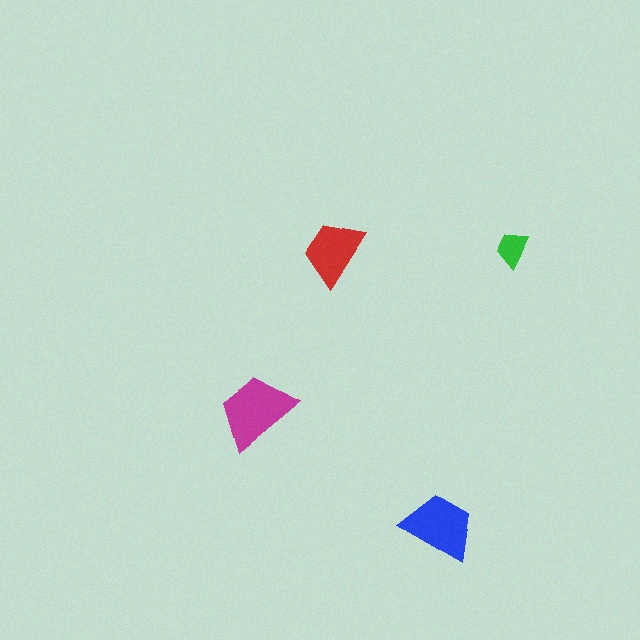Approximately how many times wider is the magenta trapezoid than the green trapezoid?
About 2 times wider.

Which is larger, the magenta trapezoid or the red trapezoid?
The magenta one.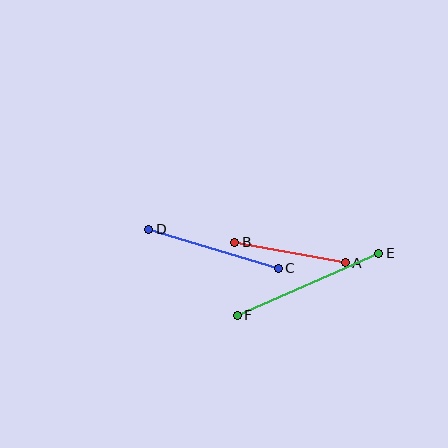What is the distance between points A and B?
The distance is approximately 112 pixels.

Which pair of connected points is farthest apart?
Points E and F are farthest apart.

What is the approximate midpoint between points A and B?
The midpoint is at approximately (290, 253) pixels.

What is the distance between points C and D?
The distance is approximately 135 pixels.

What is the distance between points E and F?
The distance is approximately 154 pixels.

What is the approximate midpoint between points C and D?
The midpoint is at approximately (213, 249) pixels.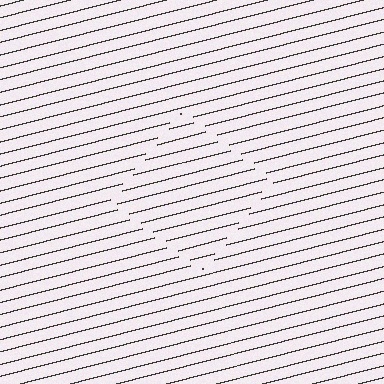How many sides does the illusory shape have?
4 sides — the line-ends trace a square.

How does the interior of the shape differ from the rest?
The interior of the shape contains the same grating, shifted by half a period — the contour is defined by the phase discontinuity where line-ends from the inner and outer gratings abut.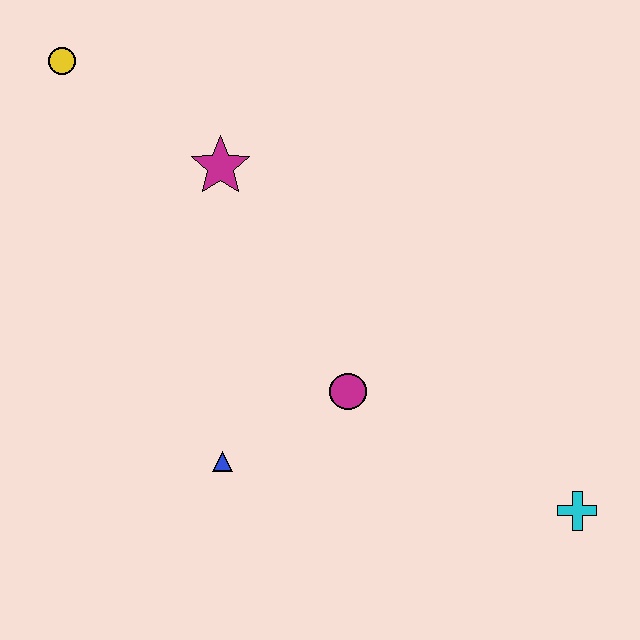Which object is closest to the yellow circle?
The magenta star is closest to the yellow circle.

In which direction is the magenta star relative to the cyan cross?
The magenta star is to the left of the cyan cross.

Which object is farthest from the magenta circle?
The yellow circle is farthest from the magenta circle.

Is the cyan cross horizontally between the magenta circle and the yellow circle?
No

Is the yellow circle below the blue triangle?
No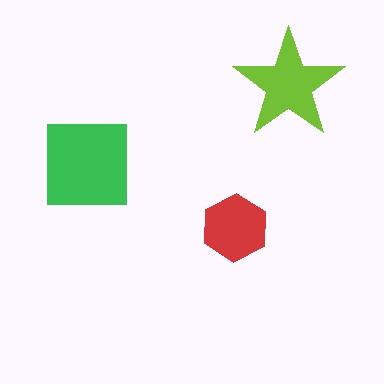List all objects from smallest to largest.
The red hexagon, the lime star, the green square.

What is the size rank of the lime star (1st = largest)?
2nd.